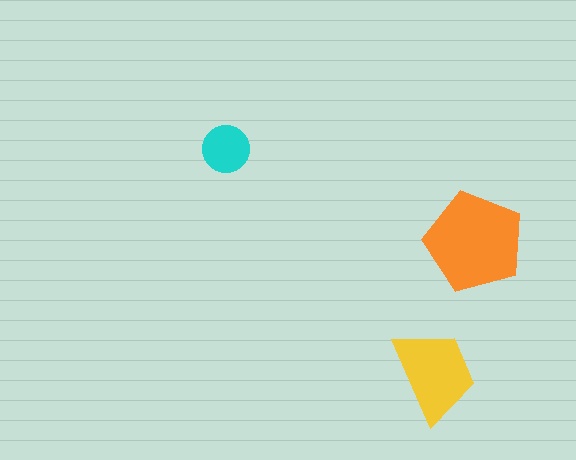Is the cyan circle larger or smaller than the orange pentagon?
Smaller.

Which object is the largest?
The orange pentagon.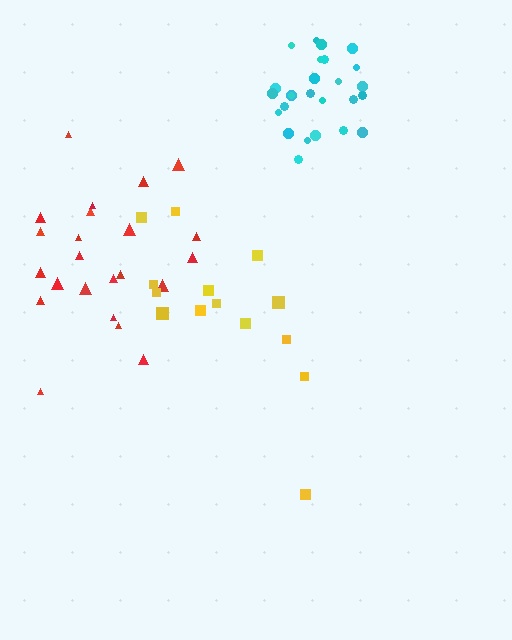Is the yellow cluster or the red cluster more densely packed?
Red.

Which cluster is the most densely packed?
Cyan.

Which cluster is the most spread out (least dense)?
Yellow.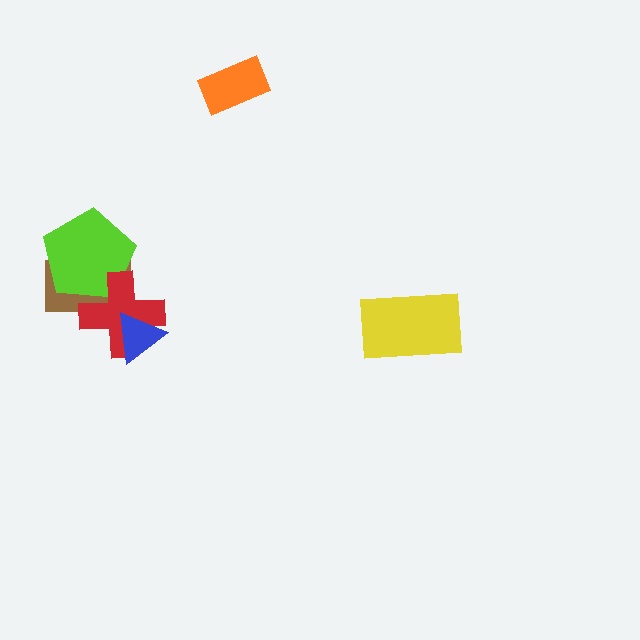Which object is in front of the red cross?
The blue triangle is in front of the red cross.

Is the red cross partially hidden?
Yes, it is partially covered by another shape.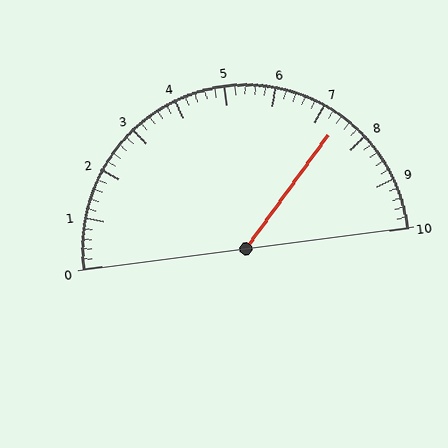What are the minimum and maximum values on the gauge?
The gauge ranges from 0 to 10.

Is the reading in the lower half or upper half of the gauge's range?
The reading is in the upper half of the range (0 to 10).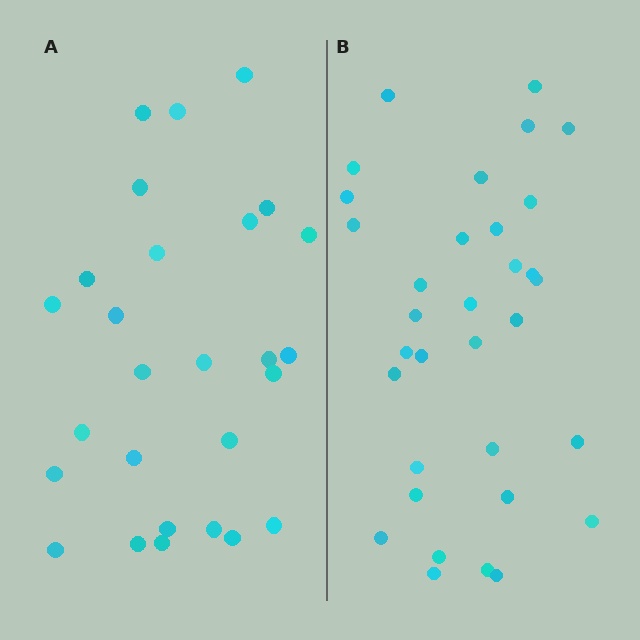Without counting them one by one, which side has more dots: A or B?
Region B (the right region) has more dots.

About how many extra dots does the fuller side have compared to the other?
Region B has about 6 more dots than region A.